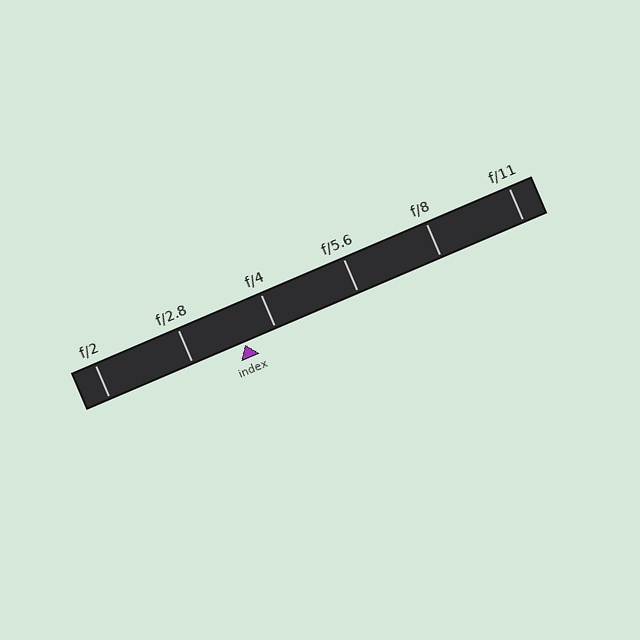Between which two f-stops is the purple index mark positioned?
The index mark is between f/2.8 and f/4.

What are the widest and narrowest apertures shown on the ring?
The widest aperture shown is f/2 and the narrowest is f/11.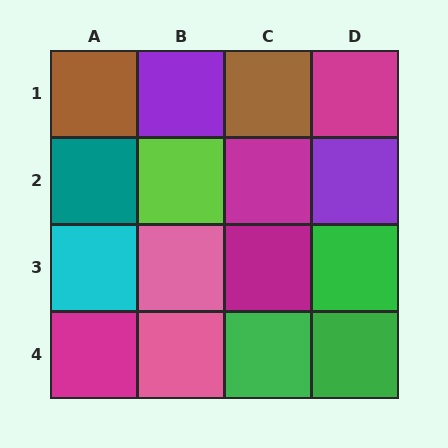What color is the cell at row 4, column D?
Green.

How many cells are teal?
1 cell is teal.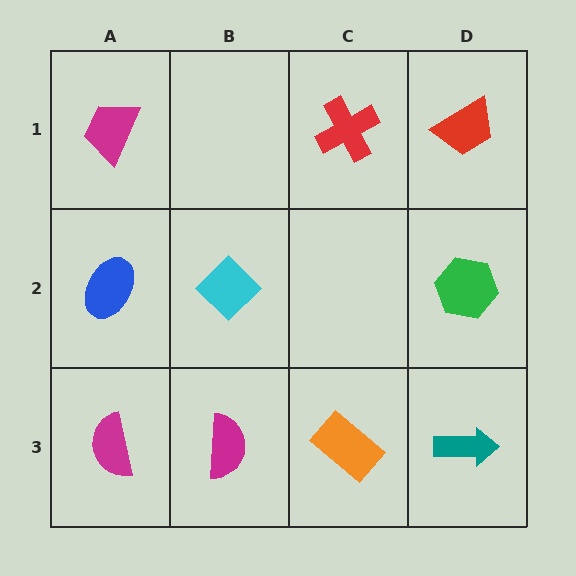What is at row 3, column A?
A magenta semicircle.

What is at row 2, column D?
A green hexagon.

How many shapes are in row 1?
3 shapes.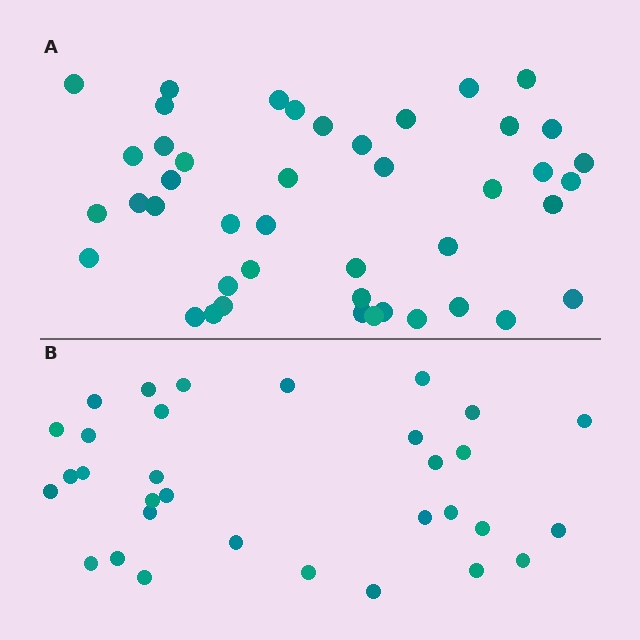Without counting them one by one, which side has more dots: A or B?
Region A (the top region) has more dots.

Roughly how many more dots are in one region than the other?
Region A has roughly 12 or so more dots than region B.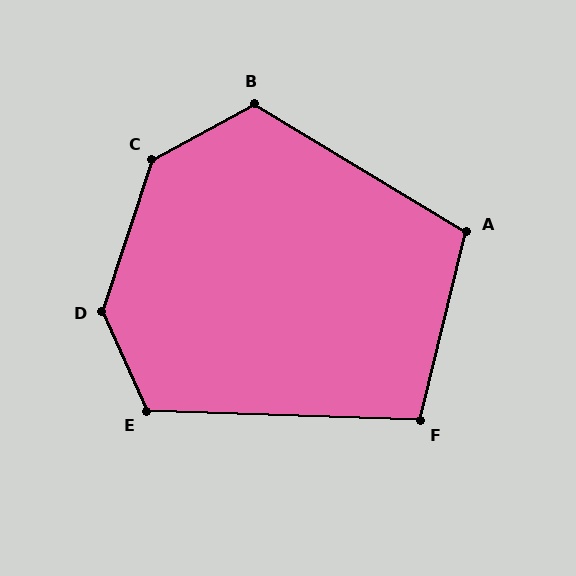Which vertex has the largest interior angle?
D, at approximately 138 degrees.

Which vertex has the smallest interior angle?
F, at approximately 102 degrees.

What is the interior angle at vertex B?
Approximately 120 degrees (obtuse).